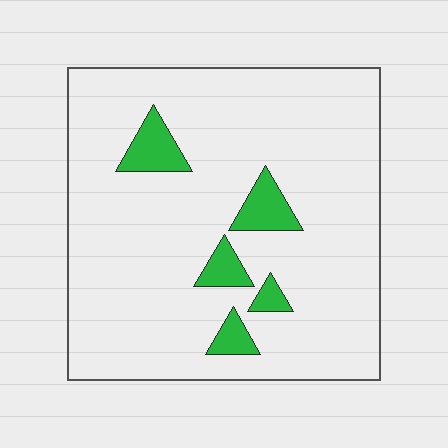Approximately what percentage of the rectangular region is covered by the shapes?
Approximately 10%.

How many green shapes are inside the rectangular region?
5.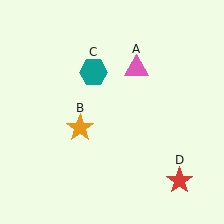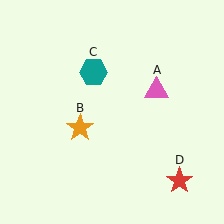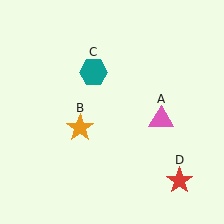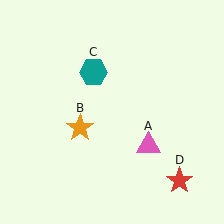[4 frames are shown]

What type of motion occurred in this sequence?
The pink triangle (object A) rotated clockwise around the center of the scene.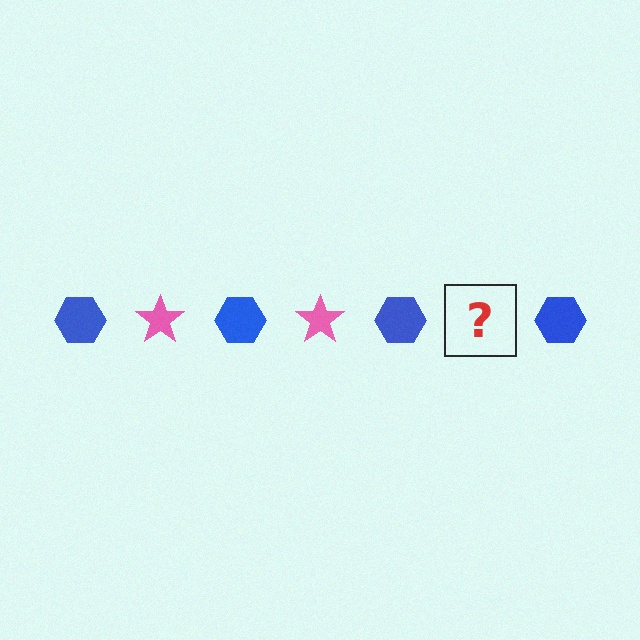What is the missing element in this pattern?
The missing element is a pink star.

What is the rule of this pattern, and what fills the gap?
The rule is that the pattern alternates between blue hexagon and pink star. The gap should be filled with a pink star.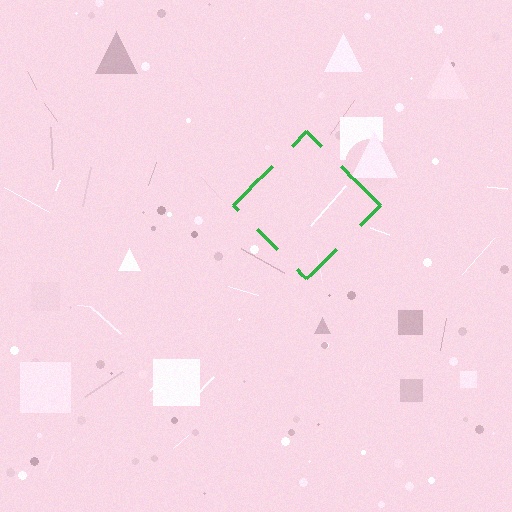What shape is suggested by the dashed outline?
The dashed outline suggests a diamond.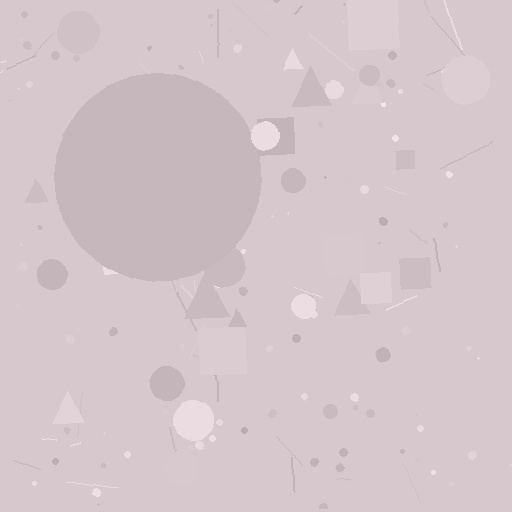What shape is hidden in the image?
A circle is hidden in the image.